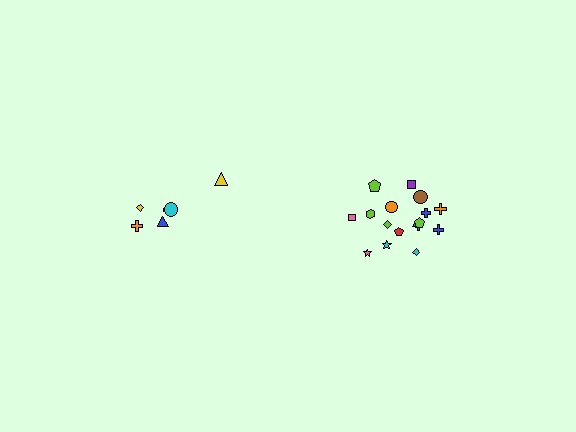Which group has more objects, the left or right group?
The right group.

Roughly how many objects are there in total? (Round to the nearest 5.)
Roughly 25 objects in total.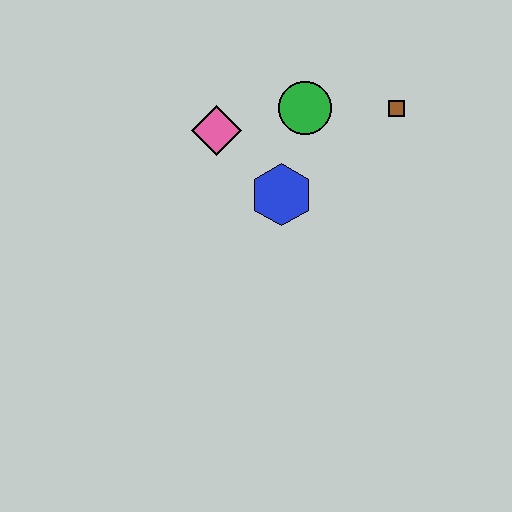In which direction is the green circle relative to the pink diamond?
The green circle is to the right of the pink diamond.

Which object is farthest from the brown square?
The pink diamond is farthest from the brown square.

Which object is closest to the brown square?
The green circle is closest to the brown square.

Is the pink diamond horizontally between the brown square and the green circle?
No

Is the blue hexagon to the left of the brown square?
Yes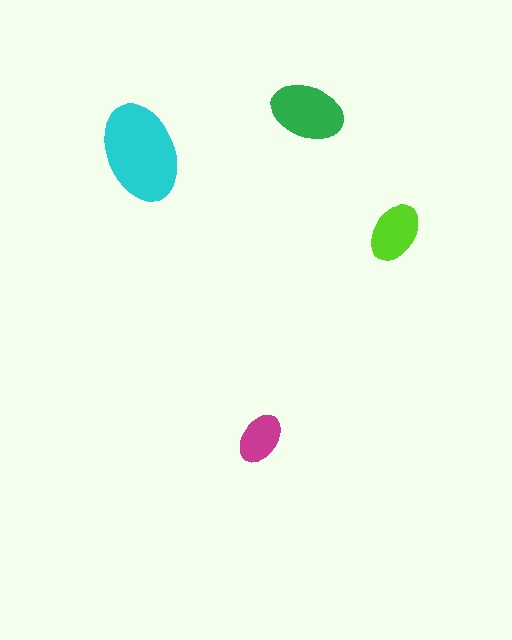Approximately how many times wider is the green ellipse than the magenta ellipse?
About 1.5 times wider.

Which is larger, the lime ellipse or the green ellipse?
The green one.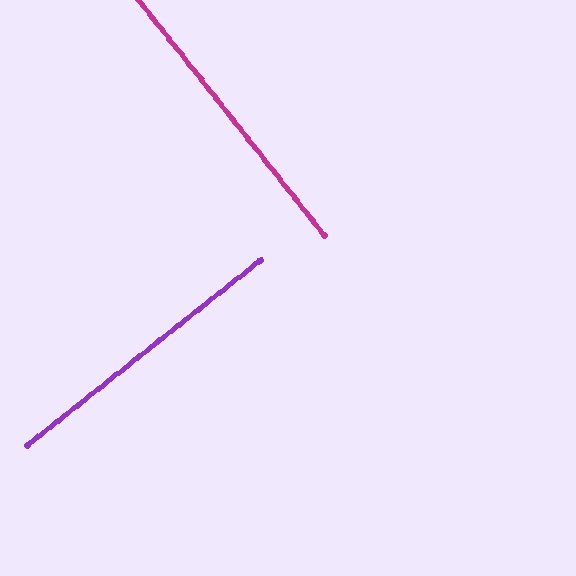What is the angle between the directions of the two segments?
Approximately 90 degrees.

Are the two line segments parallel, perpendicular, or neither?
Perpendicular — they meet at approximately 90°.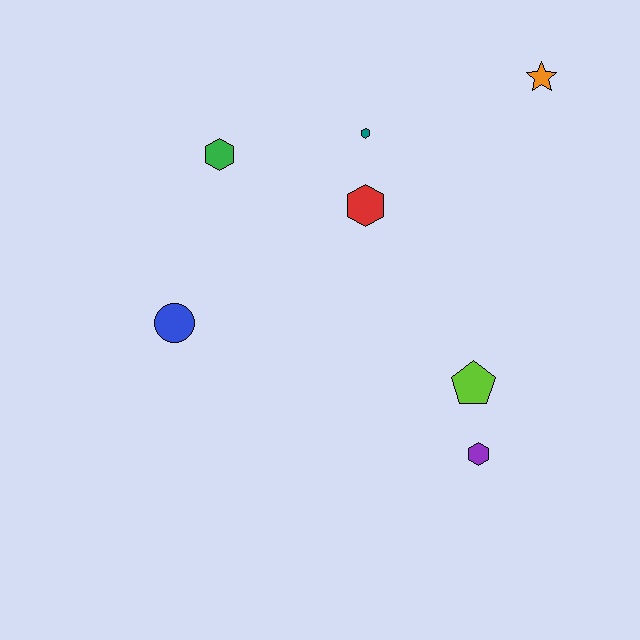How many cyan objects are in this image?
There are no cyan objects.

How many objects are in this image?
There are 7 objects.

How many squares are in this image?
There are no squares.